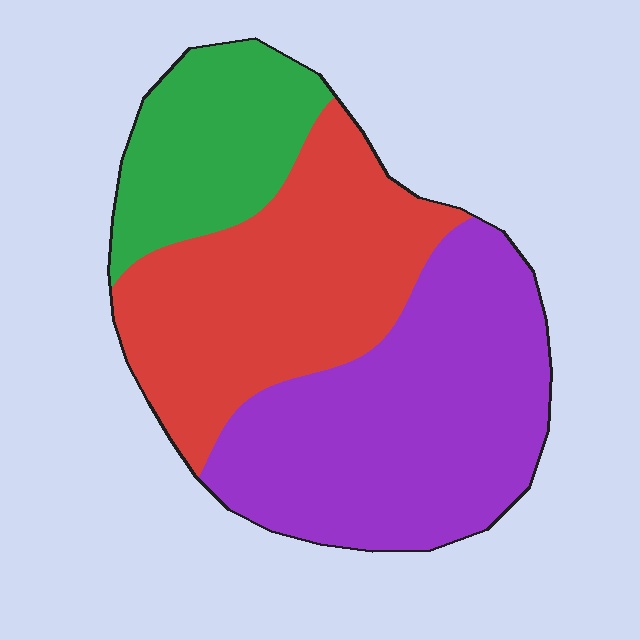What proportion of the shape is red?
Red takes up about three eighths (3/8) of the shape.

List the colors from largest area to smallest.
From largest to smallest: purple, red, green.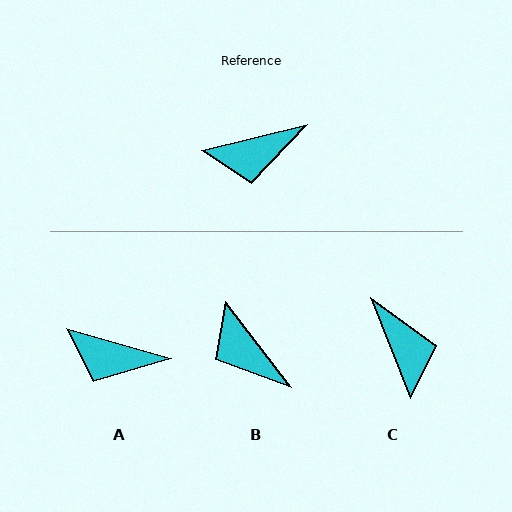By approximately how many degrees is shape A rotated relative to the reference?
Approximately 30 degrees clockwise.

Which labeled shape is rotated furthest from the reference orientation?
C, about 98 degrees away.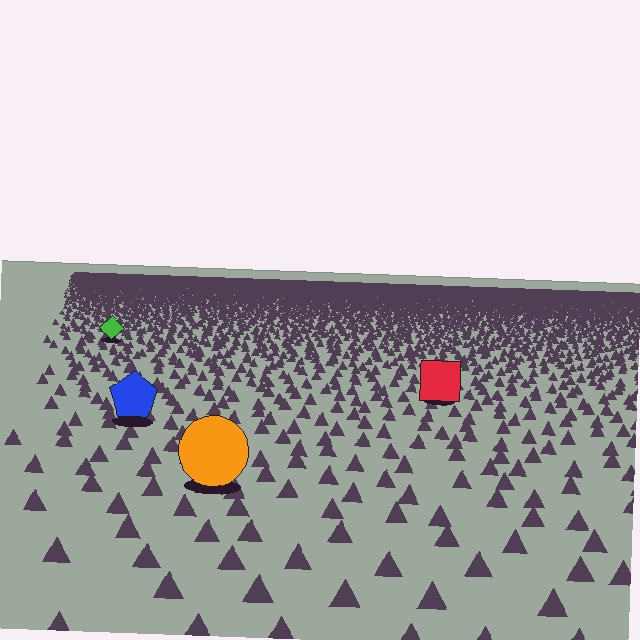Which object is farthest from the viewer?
The green diamond is farthest from the viewer. It appears smaller and the ground texture around it is denser.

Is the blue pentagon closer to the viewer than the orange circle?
No. The orange circle is closer — you can tell from the texture gradient: the ground texture is coarser near it.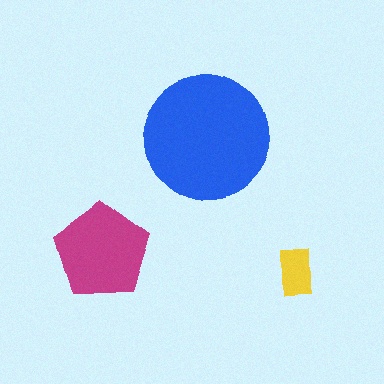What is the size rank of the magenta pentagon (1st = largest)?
2nd.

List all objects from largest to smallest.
The blue circle, the magenta pentagon, the yellow rectangle.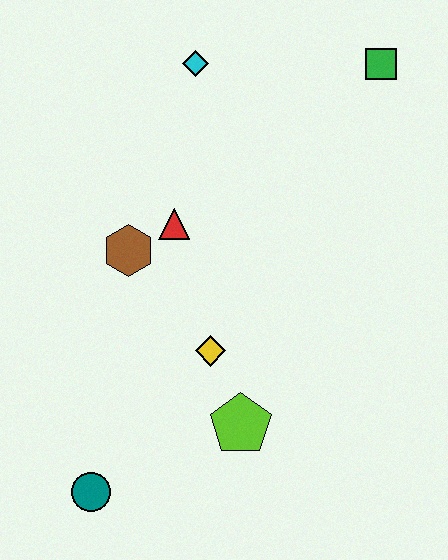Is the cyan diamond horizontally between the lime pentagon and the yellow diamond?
No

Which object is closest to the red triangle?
The brown hexagon is closest to the red triangle.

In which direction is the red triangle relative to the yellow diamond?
The red triangle is above the yellow diamond.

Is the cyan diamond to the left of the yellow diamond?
Yes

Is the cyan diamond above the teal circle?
Yes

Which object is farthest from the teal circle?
The green square is farthest from the teal circle.